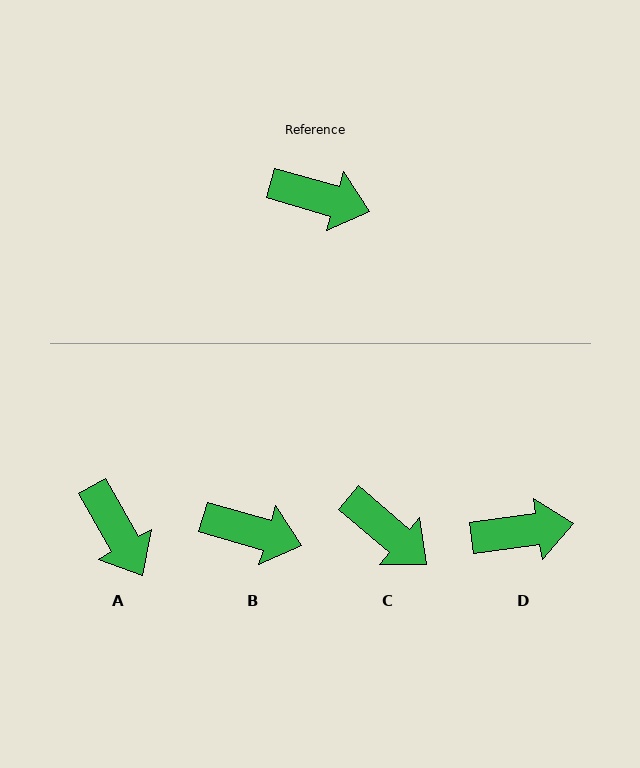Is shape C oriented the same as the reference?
No, it is off by about 25 degrees.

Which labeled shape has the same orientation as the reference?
B.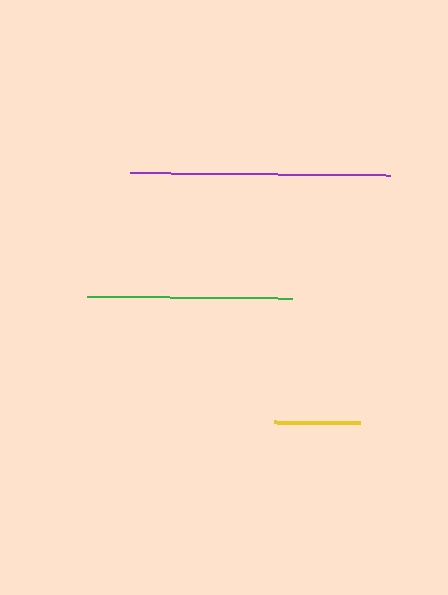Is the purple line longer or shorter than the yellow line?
The purple line is longer than the yellow line.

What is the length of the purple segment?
The purple segment is approximately 260 pixels long.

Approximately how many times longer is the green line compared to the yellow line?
The green line is approximately 2.4 times the length of the yellow line.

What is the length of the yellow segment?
The yellow segment is approximately 87 pixels long.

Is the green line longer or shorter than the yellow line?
The green line is longer than the yellow line.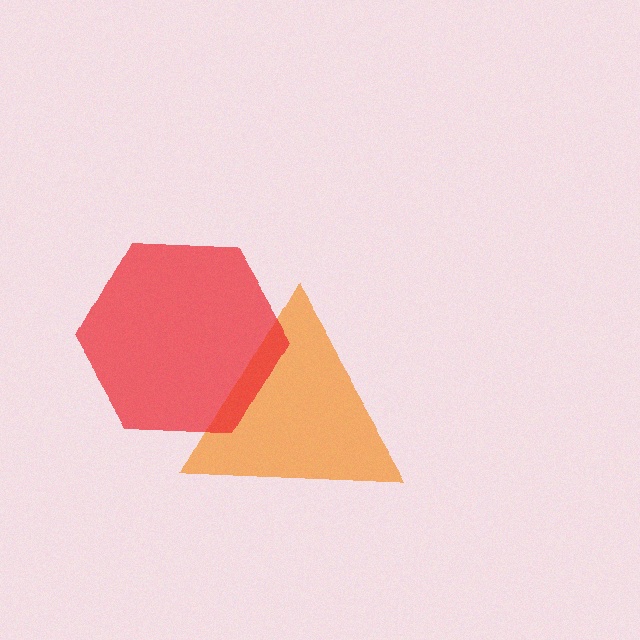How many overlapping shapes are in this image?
There are 2 overlapping shapes in the image.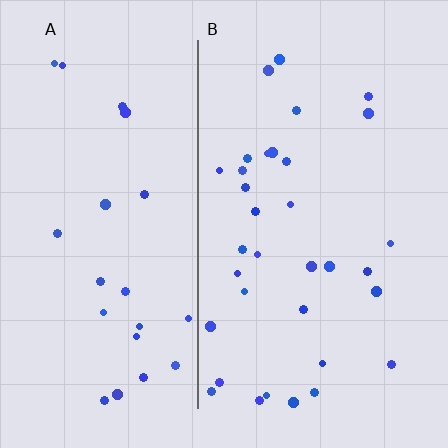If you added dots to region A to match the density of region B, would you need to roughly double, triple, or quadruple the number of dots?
Approximately double.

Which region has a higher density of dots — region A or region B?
B (the right).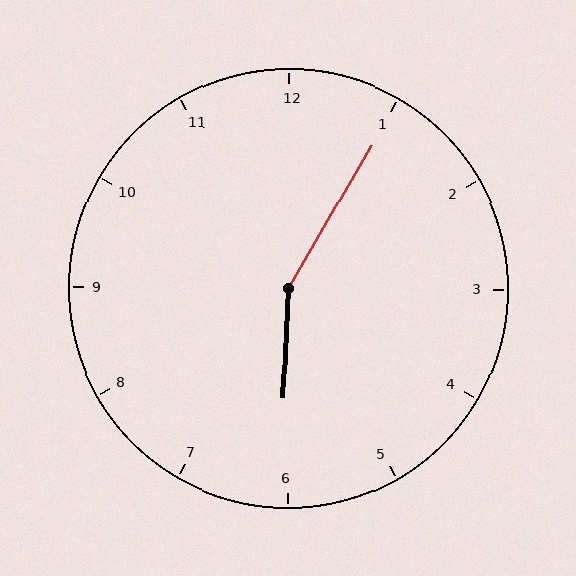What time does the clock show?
6:05.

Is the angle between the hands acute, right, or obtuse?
It is obtuse.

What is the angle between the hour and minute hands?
Approximately 152 degrees.